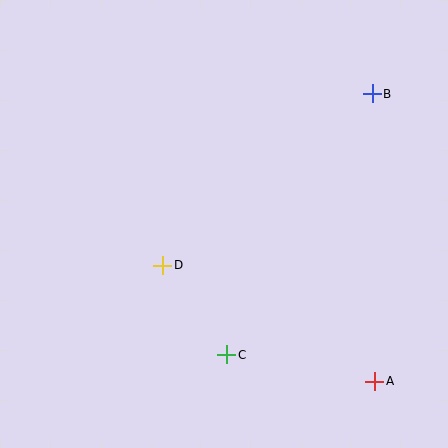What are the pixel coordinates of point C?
Point C is at (227, 355).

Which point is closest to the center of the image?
Point D at (163, 265) is closest to the center.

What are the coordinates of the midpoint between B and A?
The midpoint between B and A is at (373, 238).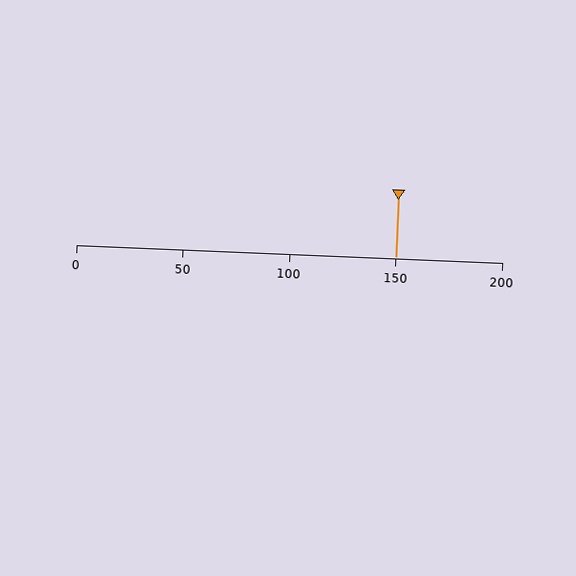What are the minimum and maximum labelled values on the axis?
The axis runs from 0 to 200.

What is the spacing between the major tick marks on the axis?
The major ticks are spaced 50 apart.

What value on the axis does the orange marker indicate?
The marker indicates approximately 150.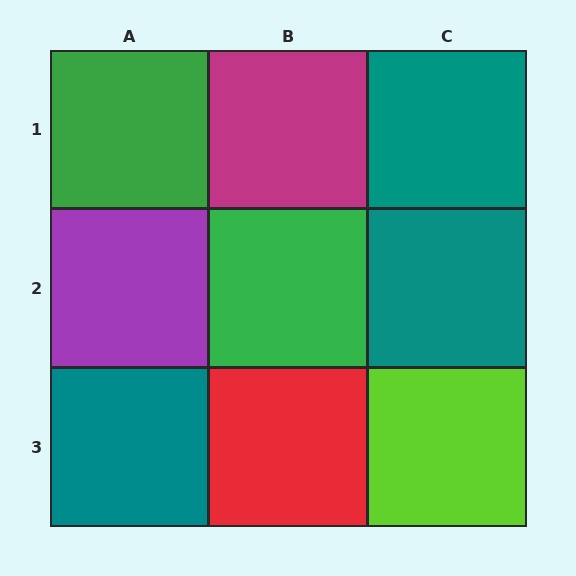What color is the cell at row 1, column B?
Magenta.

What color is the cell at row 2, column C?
Teal.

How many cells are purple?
1 cell is purple.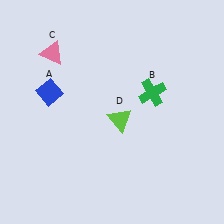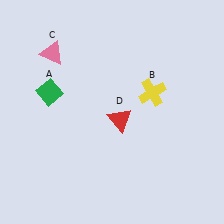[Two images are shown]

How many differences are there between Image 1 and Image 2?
There are 3 differences between the two images.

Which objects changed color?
A changed from blue to green. B changed from green to yellow. D changed from lime to red.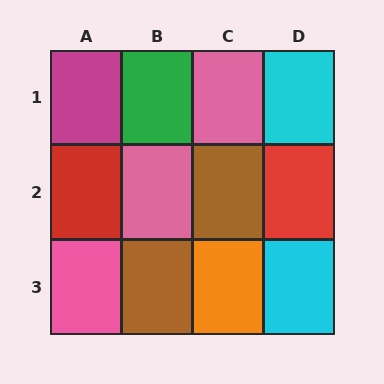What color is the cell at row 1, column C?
Pink.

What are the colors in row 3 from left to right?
Pink, brown, orange, cyan.